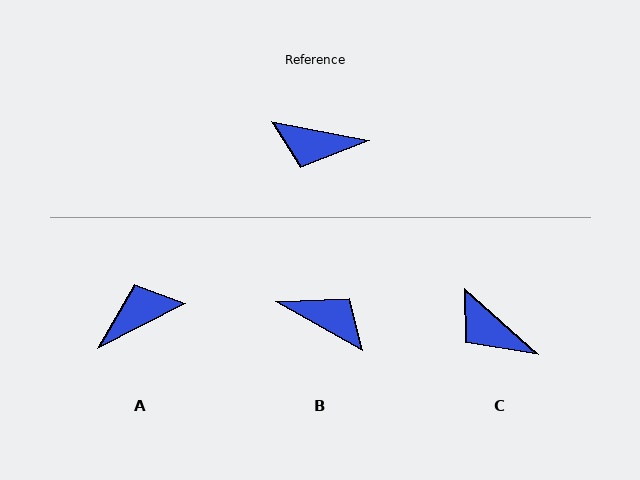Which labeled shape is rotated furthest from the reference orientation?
B, about 161 degrees away.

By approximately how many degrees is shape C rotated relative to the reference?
Approximately 31 degrees clockwise.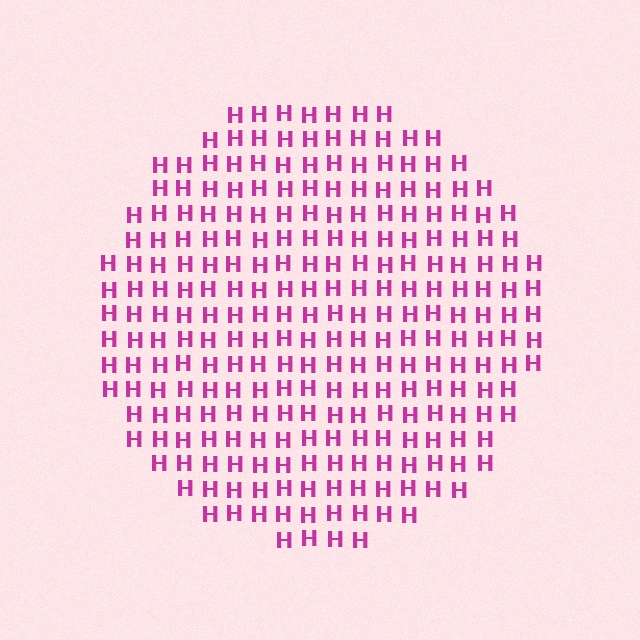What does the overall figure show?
The overall figure shows a circle.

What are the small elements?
The small elements are letter H's.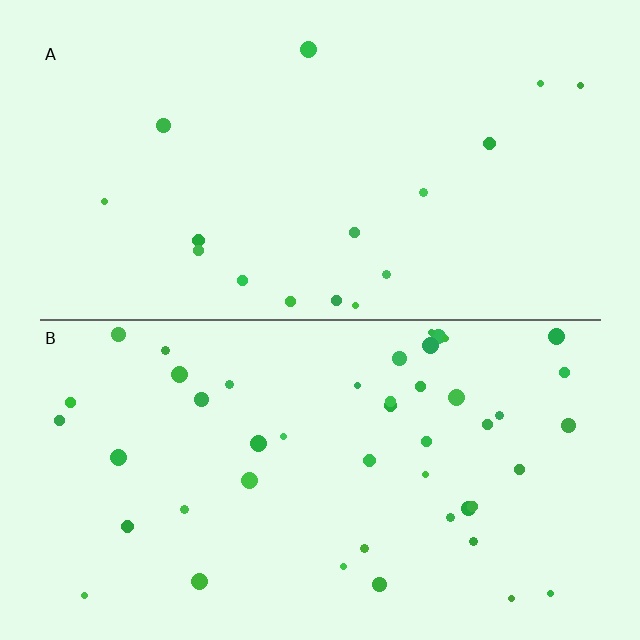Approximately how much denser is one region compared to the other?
Approximately 2.9× — region B over region A.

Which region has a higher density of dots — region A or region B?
B (the bottom).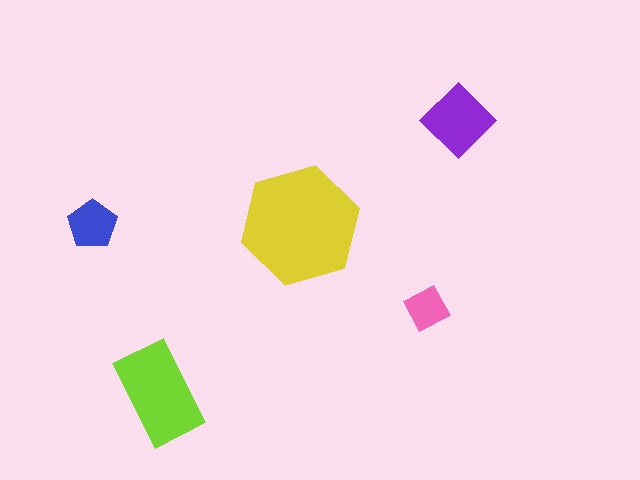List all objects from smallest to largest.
The pink square, the blue pentagon, the purple diamond, the lime rectangle, the yellow hexagon.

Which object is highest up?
The purple diamond is topmost.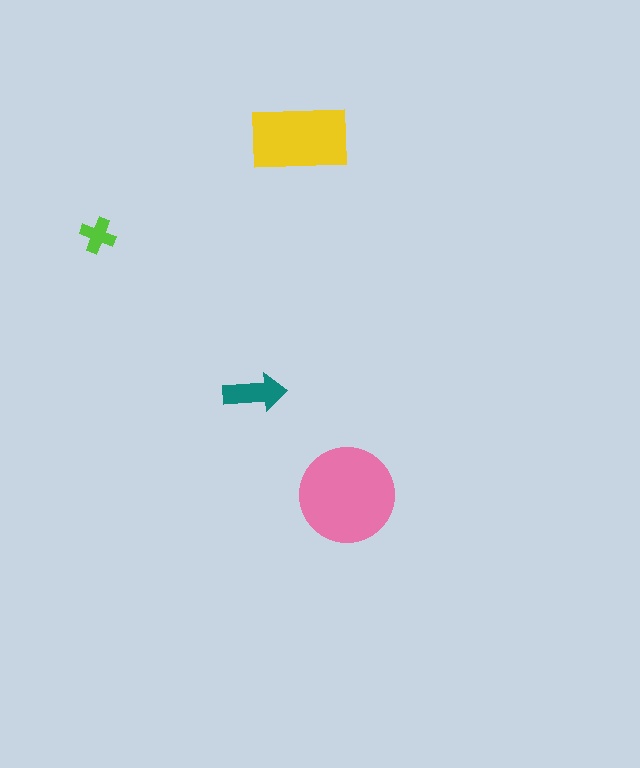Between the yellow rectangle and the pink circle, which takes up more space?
The pink circle.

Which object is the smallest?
The lime cross.